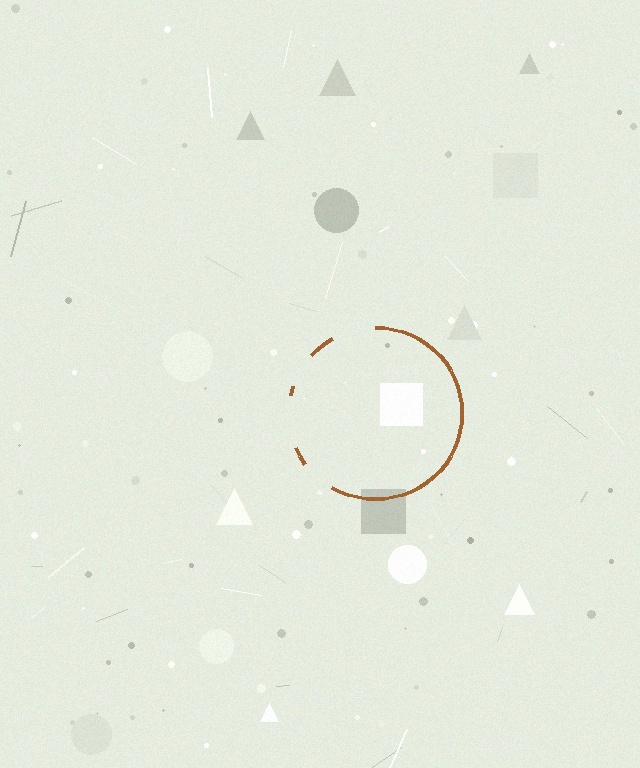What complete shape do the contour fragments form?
The contour fragments form a circle.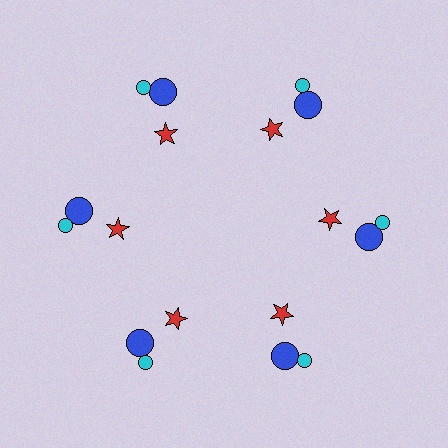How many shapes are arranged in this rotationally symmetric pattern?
There are 18 shapes, arranged in 6 groups of 3.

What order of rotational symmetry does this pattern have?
This pattern has 6-fold rotational symmetry.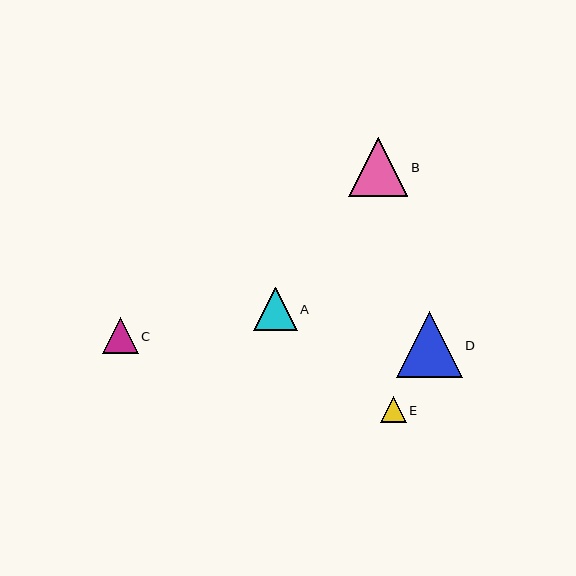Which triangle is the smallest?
Triangle E is the smallest with a size of approximately 26 pixels.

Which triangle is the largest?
Triangle D is the largest with a size of approximately 66 pixels.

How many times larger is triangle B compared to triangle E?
Triangle B is approximately 2.3 times the size of triangle E.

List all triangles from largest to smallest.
From largest to smallest: D, B, A, C, E.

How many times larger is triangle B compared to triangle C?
Triangle B is approximately 1.7 times the size of triangle C.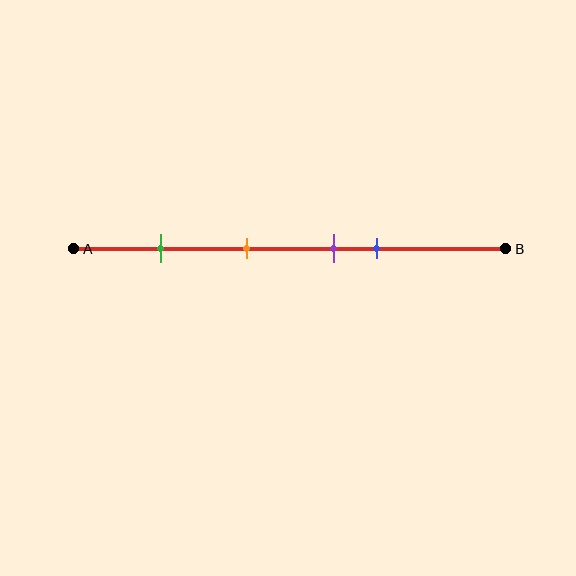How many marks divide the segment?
There are 4 marks dividing the segment.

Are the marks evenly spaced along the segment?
No, the marks are not evenly spaced.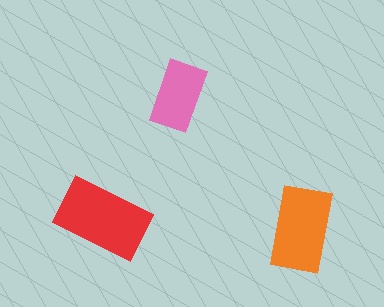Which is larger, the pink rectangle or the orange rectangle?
The orange one.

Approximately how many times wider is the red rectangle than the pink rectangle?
About 1.5 times wider.